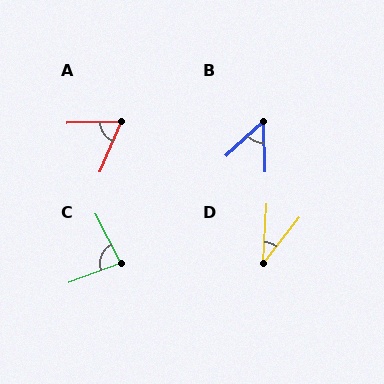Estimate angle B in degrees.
Approximately 50 degrees.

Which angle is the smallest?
D, at approximately 35 degrees.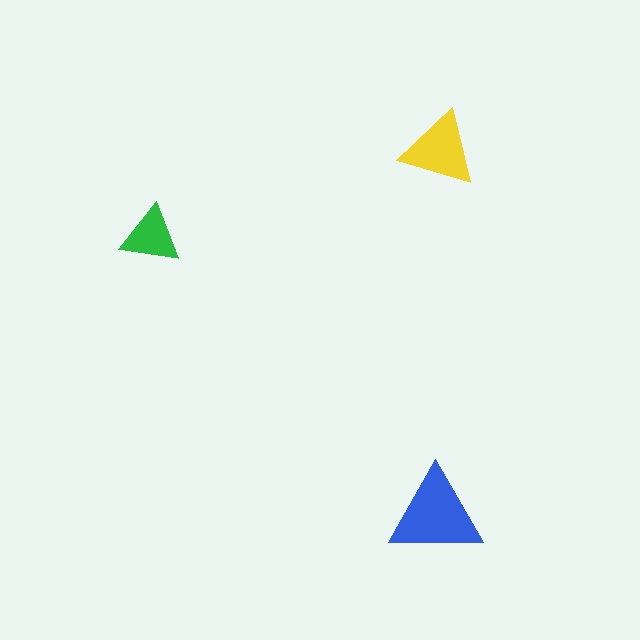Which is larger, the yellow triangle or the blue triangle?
The blue one.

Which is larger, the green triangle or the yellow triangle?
The yellow one.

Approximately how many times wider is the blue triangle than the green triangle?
About 1.5 times wider.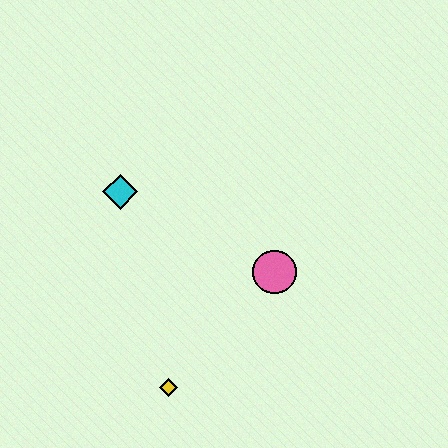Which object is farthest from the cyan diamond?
The yellow diamond is farthest from the cyan diamond.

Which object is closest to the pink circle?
The yellow diamond is closest to the pink circle.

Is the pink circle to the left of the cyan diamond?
No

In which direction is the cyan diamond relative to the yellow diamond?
The cyan diamond is above the yellow diamond.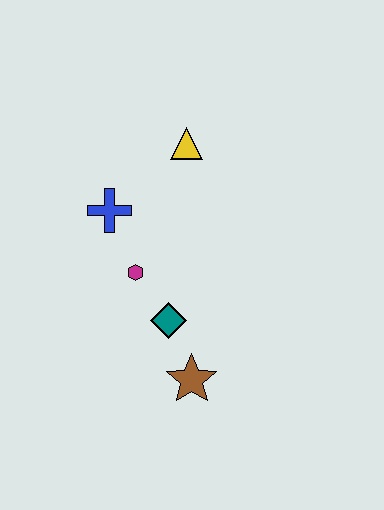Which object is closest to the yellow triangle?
The blue cross is closest to the yellow triangle.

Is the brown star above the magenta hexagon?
No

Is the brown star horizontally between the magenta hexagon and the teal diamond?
No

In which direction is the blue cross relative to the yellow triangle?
The blue cross is to the left of the yellow triangle.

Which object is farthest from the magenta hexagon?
The yellow triangle is farthest from the magenta hexagon.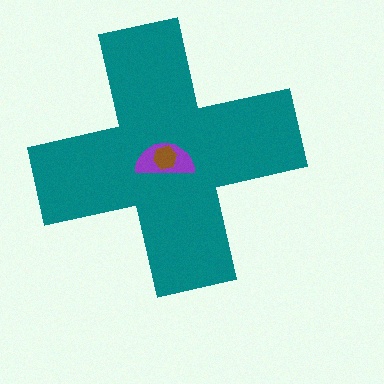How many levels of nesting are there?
3.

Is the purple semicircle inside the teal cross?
Yes.